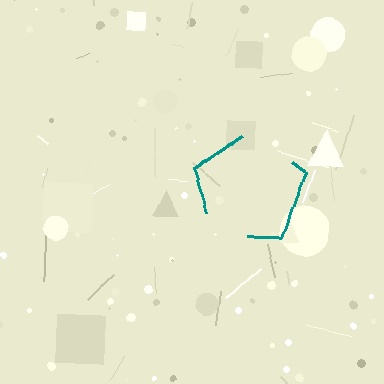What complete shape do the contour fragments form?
The contour fragments form a pentagon.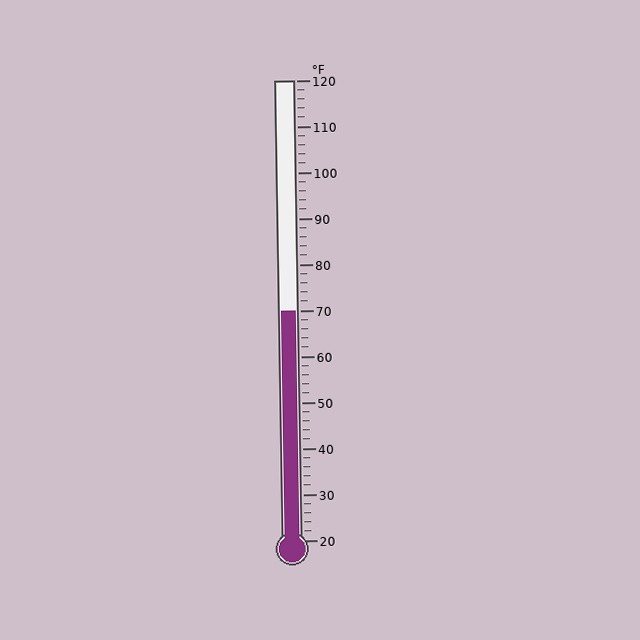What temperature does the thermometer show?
The thermometer shows approximately 70°F.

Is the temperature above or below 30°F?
The temperature is above 30°F.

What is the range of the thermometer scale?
The thermometer scale ranges from 20°F to 120°F.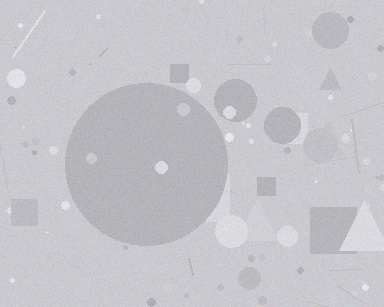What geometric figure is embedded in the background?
A circle is embedded in the background.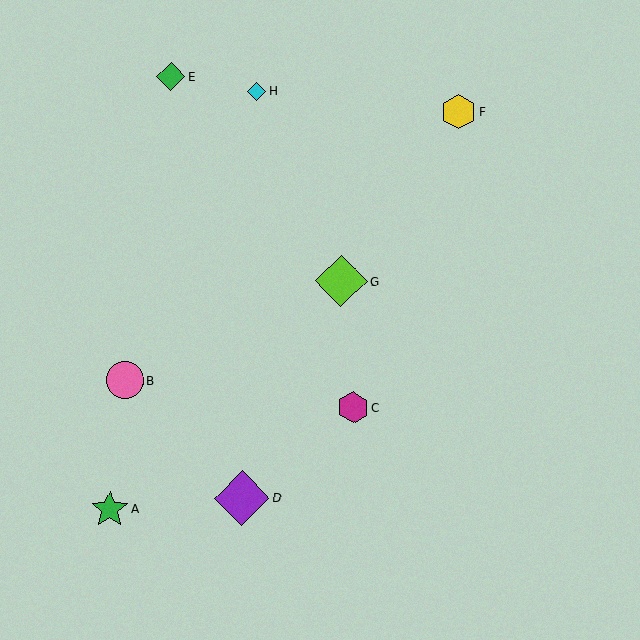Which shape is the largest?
The purple diamond (labeled D) is the largest.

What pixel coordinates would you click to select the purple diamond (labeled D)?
Click at (242, 498) to select the purple diamond D.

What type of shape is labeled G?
Shape G is a lime diamond.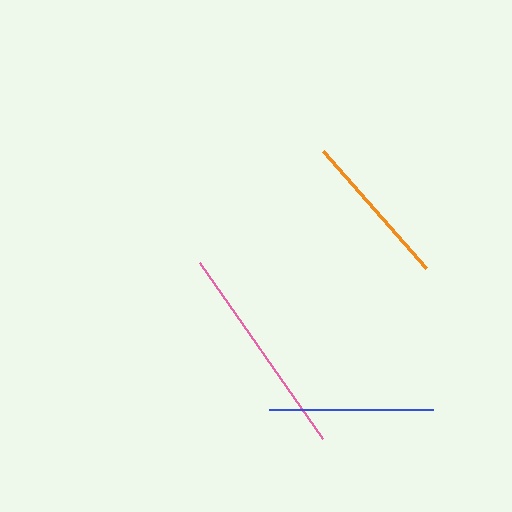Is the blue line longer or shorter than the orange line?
The blue line is longer than the orange line.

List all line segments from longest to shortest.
From longest to shortest: pink, blue, orange.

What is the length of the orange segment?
The orange segment is approximately 156 pixels long.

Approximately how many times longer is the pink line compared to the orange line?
The pink line is approximately 1.4 times the length of the orange line.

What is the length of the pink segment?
The pink segment is approximately 214 pixels long.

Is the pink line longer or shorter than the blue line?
The pink line is longer than the blue line.